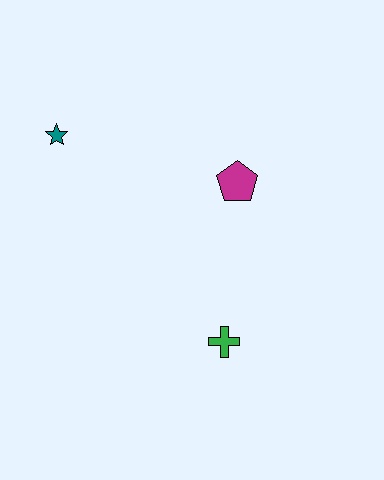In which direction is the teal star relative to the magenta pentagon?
The teal star is to the left of the magenta pentagon.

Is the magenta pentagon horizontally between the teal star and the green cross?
No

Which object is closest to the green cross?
The magenta pentagon is closest to the green cross.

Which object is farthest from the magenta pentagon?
The teal star is farthest from the magenta pentagon.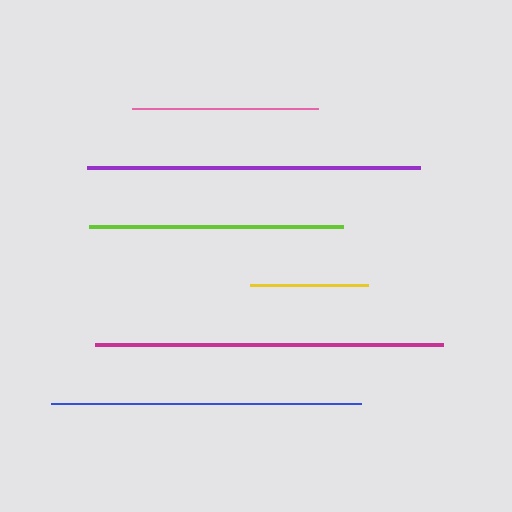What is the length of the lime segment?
The lime segment is approximately 253 pixels long.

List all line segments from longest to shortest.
From longest to shortest: magenta, purple, blue, lime, pink, yellow.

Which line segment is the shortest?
The yellow line is the shortest at approximately 118 pixels.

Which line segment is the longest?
The magenta line is the longest at approximately 348 pixels.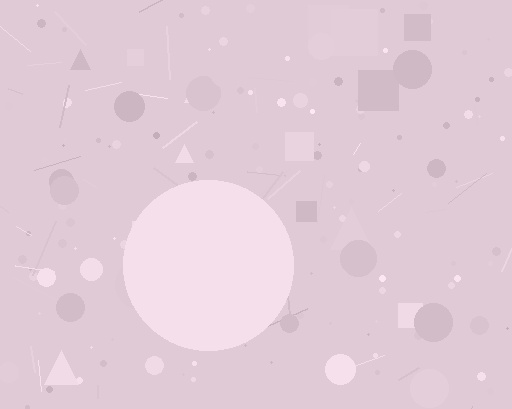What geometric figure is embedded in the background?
A circle is embedded in the background.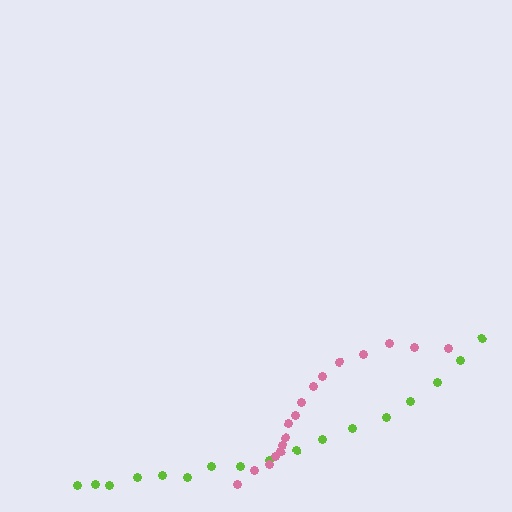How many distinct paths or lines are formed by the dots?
There are 2 distinct paths.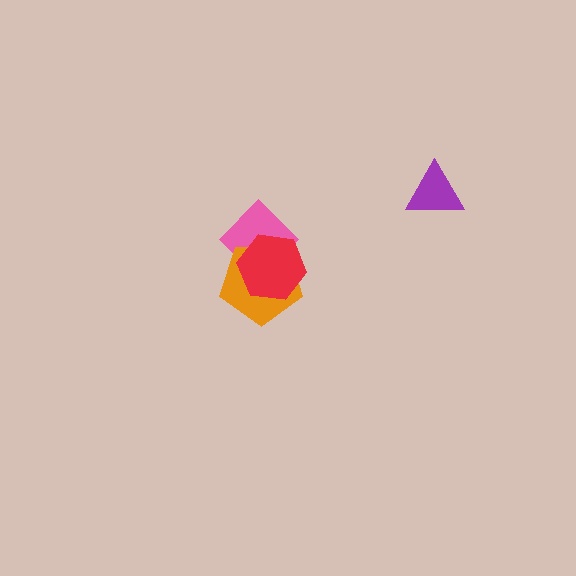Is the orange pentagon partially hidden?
Yes, it is partially covered by another shape.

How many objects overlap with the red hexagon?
2 objects overlap with the red hexagon.